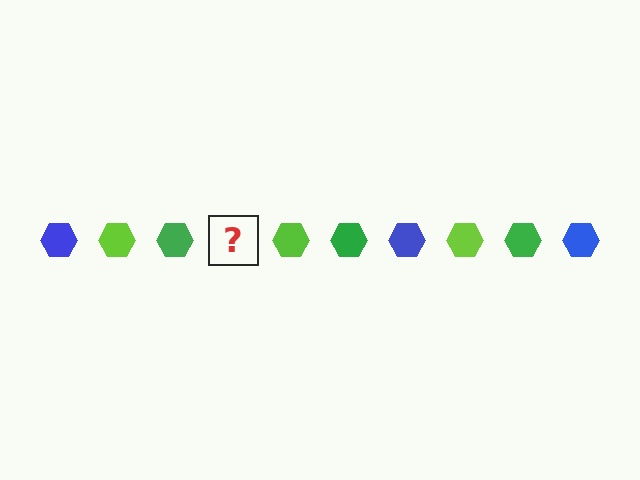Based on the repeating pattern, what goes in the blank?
The blank should be a blue hexagon.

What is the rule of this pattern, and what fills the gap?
The rule is that the pattern cycles through blue, lime, green hexagons. The gap should be filled with a blue hexagon.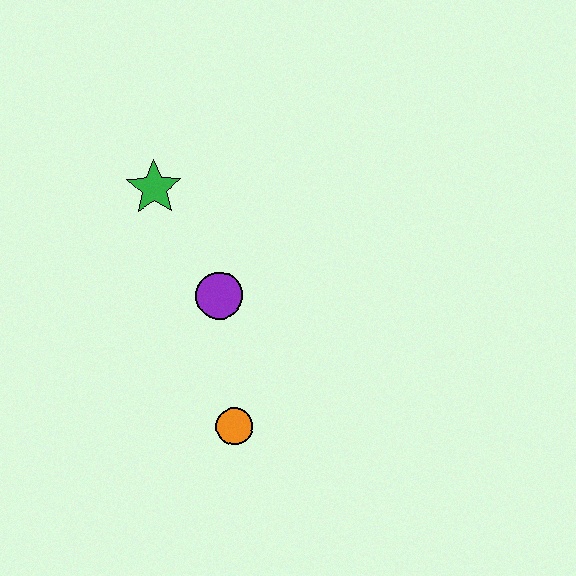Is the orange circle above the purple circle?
No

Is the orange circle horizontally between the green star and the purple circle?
No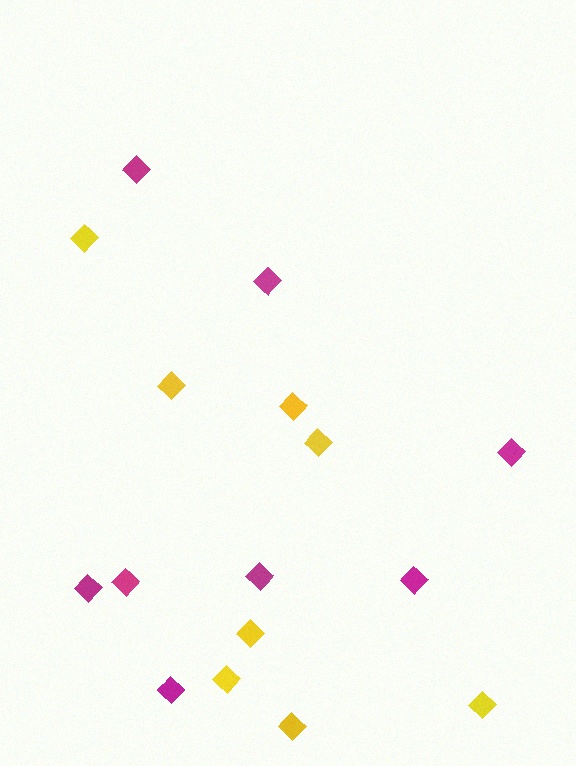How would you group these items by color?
There are 2 groups: one group of magenta diamonds (8) and one group of yellow diamonds (8).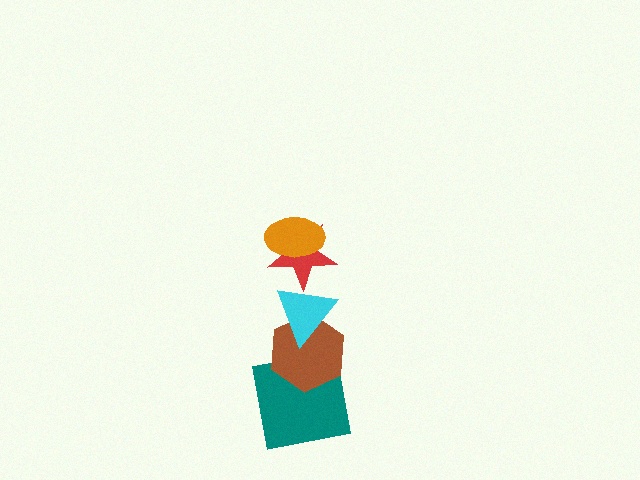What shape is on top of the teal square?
The brown hexagon is on top of the teal square.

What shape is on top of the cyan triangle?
The red star is on top of the cyan triangle.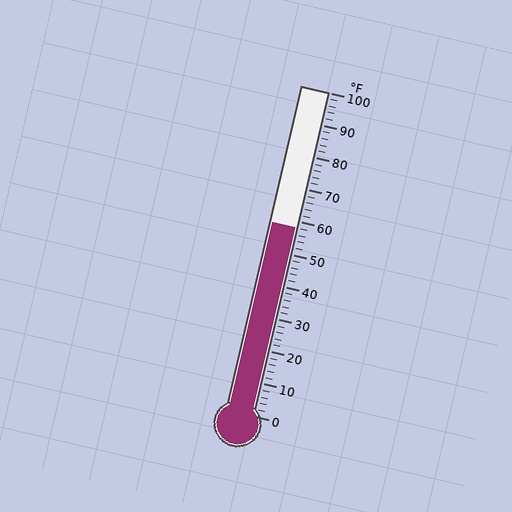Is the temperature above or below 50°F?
The temperature is above 50°F.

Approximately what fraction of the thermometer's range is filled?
The thermometer is filled to approximately 60% of its range.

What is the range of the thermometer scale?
The thermometer scale ranges from 0°F to 100°F.